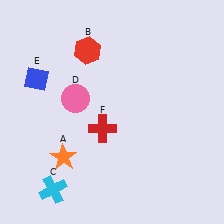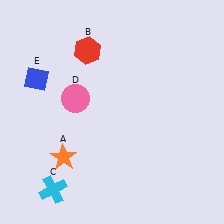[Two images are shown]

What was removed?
The red cross (F) was removed in Image 2.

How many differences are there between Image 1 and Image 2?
There is 1 difference between the two images.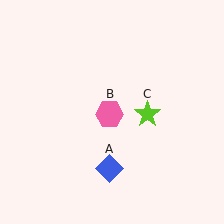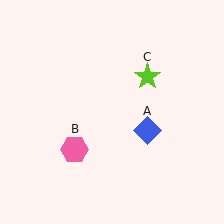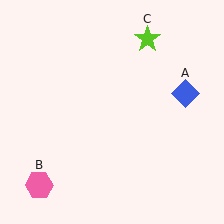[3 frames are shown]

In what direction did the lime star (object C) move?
The lime star (object C) moved up.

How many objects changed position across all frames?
3 objects changed position: blue diamond (object A), pink hexagon (object B), lime star (object C).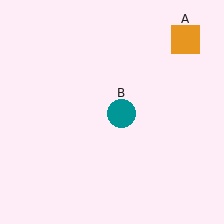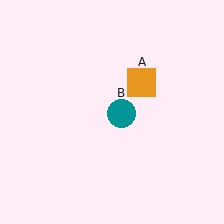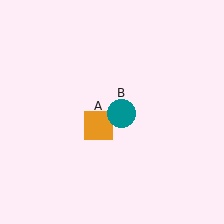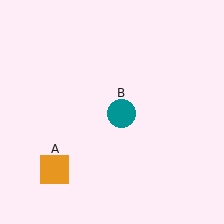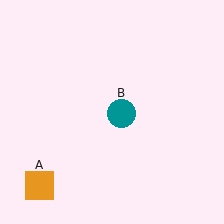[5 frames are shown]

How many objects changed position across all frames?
1 object changed position: orange square (object A).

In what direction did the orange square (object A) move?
The orange square (object A) moved down and to the left.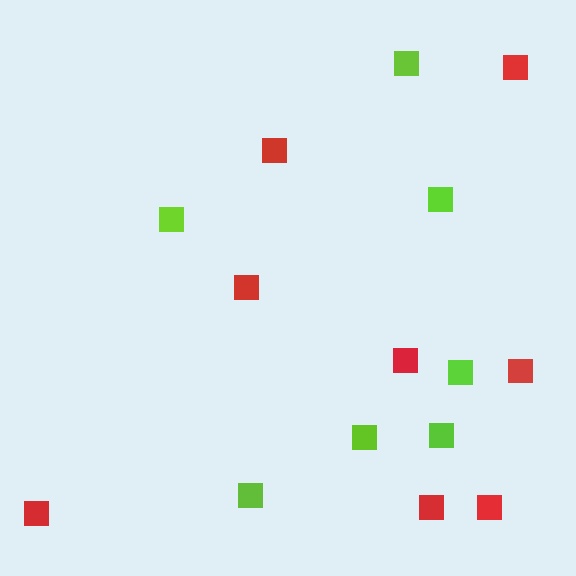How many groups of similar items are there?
There are 2 groups: one group of red squares (8) and one group of lime squares (7).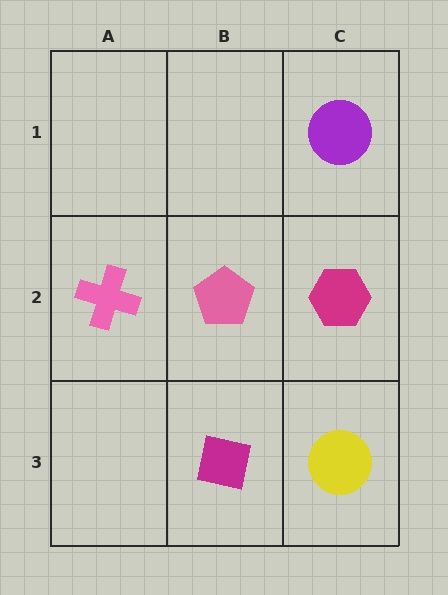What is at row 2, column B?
A pink pentagon.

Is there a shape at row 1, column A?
No, that cell is empty.